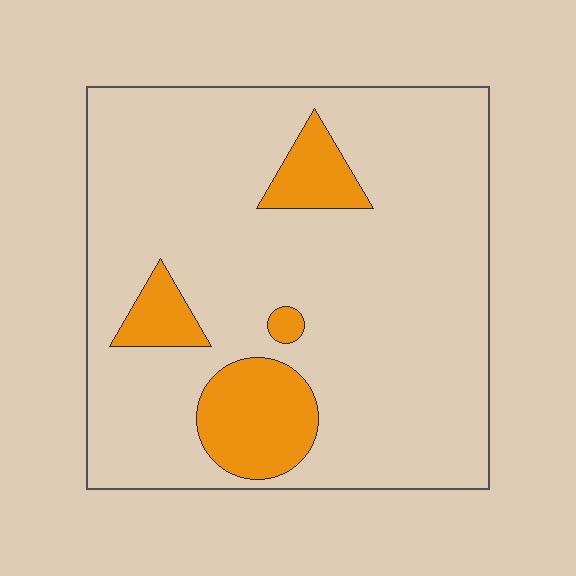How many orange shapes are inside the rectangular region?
4.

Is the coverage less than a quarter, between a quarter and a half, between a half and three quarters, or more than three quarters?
Less than a quarter.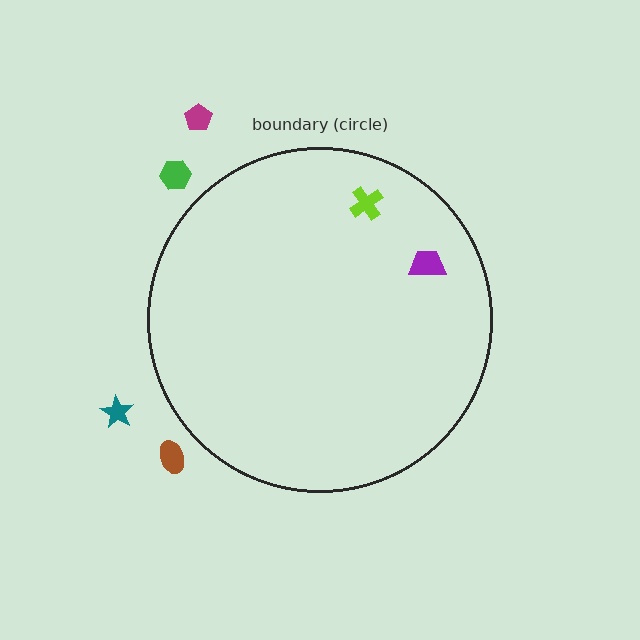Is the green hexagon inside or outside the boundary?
Outside.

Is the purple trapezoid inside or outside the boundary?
Inside.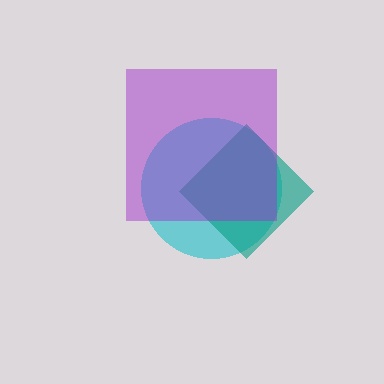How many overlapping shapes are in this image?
There are 3 overlapping shapes in the image.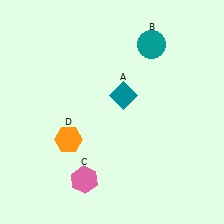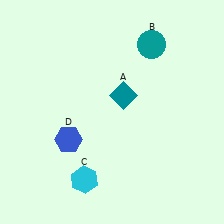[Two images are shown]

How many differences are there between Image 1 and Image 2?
There are 2 differences between the two images.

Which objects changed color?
C changed from pink to cyan. D changed from orange to blue.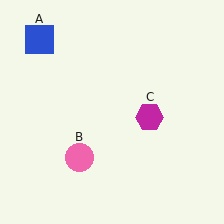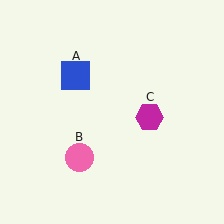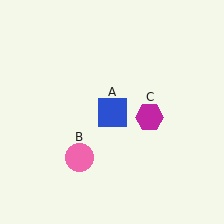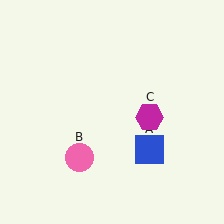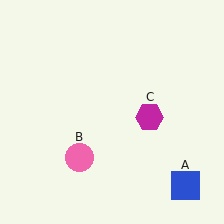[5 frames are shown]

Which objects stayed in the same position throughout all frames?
Pink circle (object B) and magenta hexagon (object C) remained stationary.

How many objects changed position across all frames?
1 object changed position: blue square (object A).